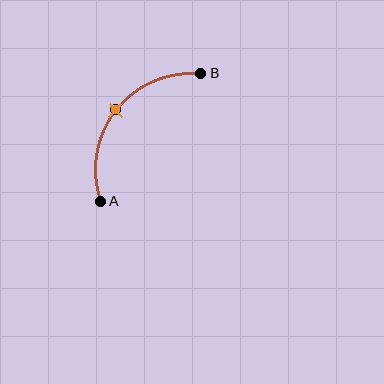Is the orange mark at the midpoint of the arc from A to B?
Yes. The orange mark lies on the arc at equal arc-length from both A and B — it is the arc midpoint.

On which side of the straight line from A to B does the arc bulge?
The arc bulges above and to the left of the straight line connecting A and B.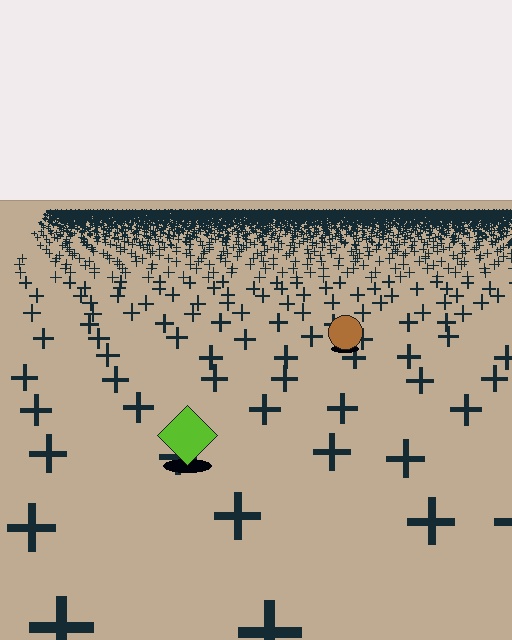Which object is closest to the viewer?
The lime diamond is closest. The texture marks near it are larger and more spread out.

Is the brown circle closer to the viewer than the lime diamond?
No. The lime diamond is closer — you can tell from the texture gradient: the ground texture is coarser near it.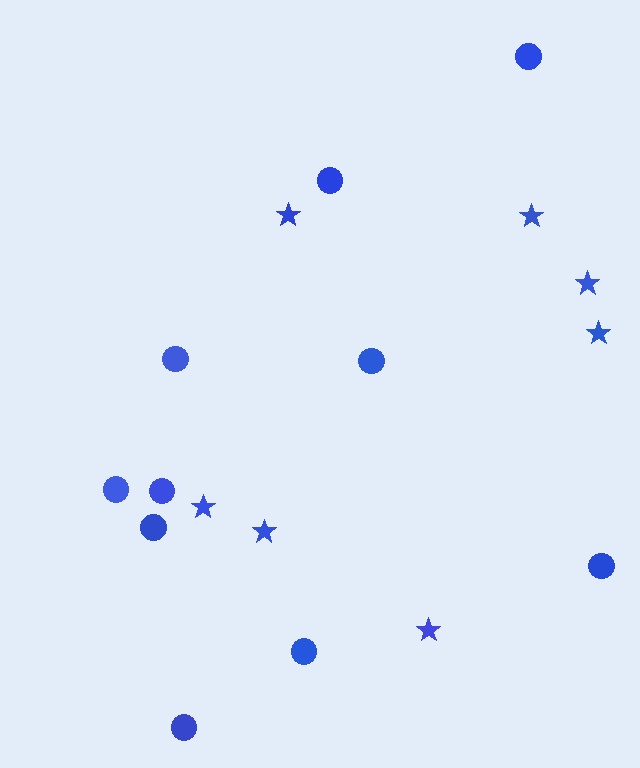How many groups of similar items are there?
There are 2 groups: one group of stars (7) and one group of circles (10).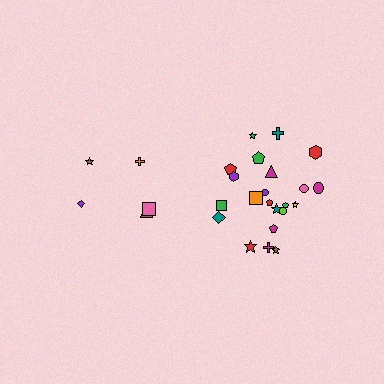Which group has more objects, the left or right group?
The right group.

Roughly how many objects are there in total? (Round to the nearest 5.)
Roughly 25 objects in total.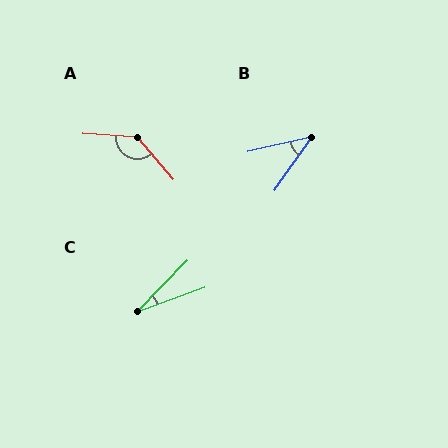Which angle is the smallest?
C, at approximately 25 degrees.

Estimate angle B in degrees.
Approximately 42 degrees.